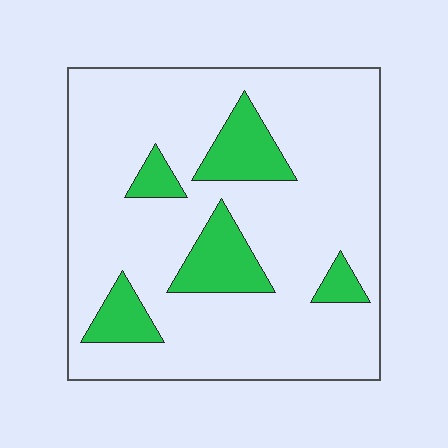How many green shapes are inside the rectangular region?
5.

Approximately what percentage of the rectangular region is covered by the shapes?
Approximately 15%.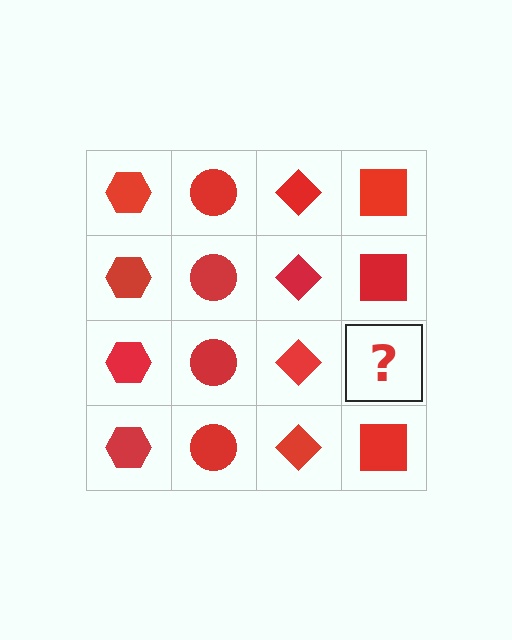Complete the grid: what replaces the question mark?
The question mark should be replaced with a red square.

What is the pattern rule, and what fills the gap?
The rule is that each column has a consistent shape. The gap should be filled with a red square.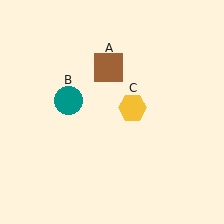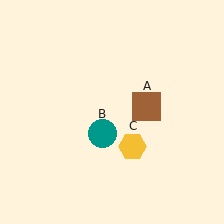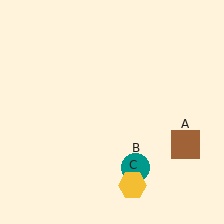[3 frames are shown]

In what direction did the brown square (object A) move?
The brown square (object A) moved down and to the right.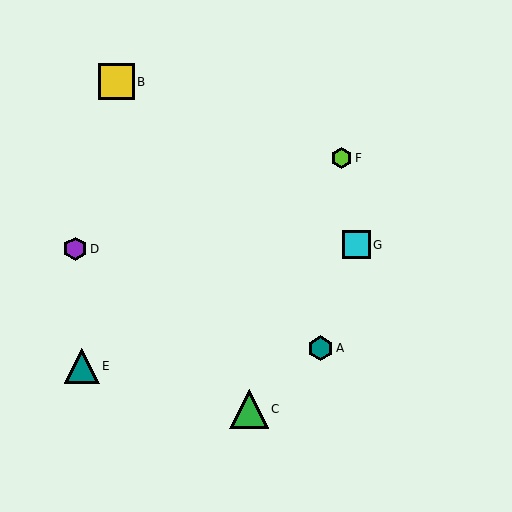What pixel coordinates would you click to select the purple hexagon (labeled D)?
Click at (75, 249) to select the purple hexagon D.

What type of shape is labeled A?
Shape A is a teal hexagon.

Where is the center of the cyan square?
The center of the cyan square is at (357, 245).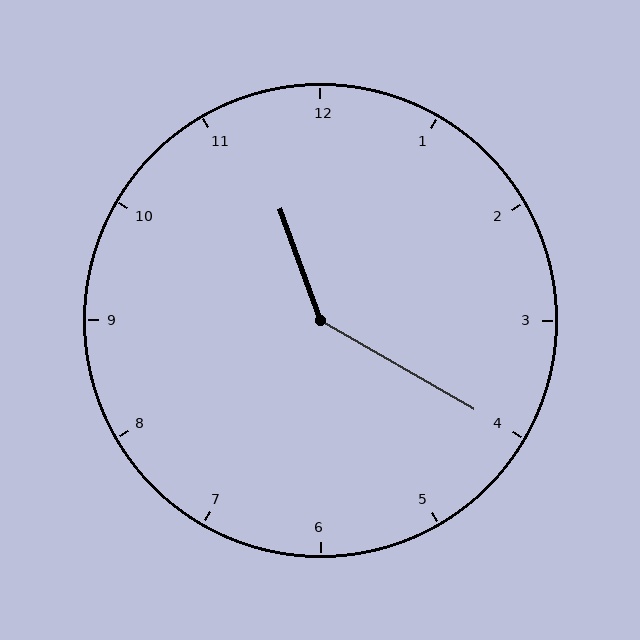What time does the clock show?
11:20.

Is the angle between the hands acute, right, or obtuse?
It is obtuse.